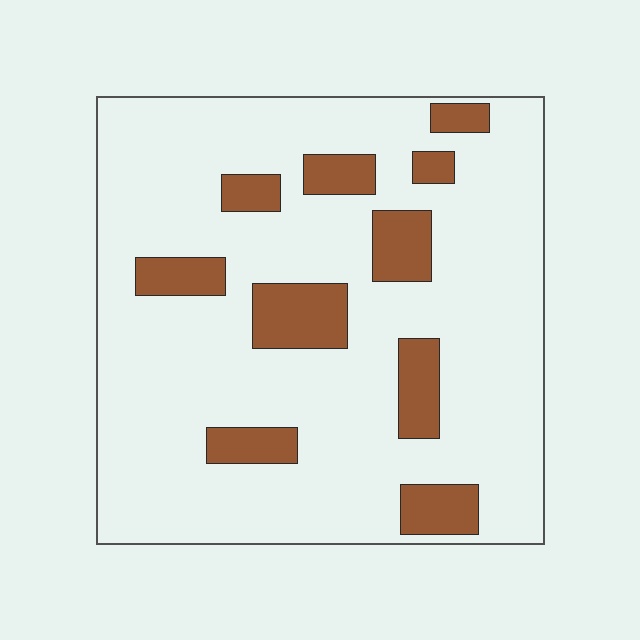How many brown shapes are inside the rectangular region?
10.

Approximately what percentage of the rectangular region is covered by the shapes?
Approximately 15%.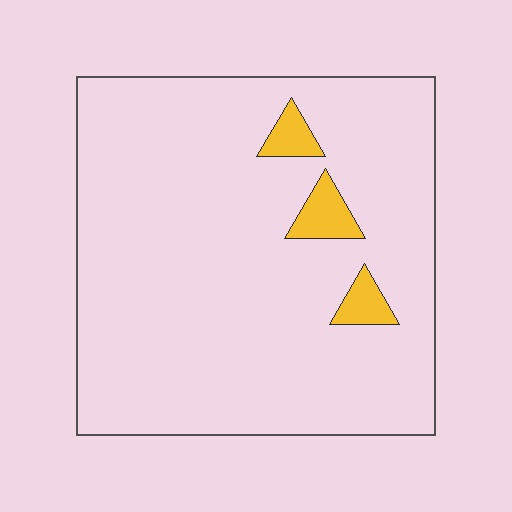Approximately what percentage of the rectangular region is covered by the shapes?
Approximately 5%.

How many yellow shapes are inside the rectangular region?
3.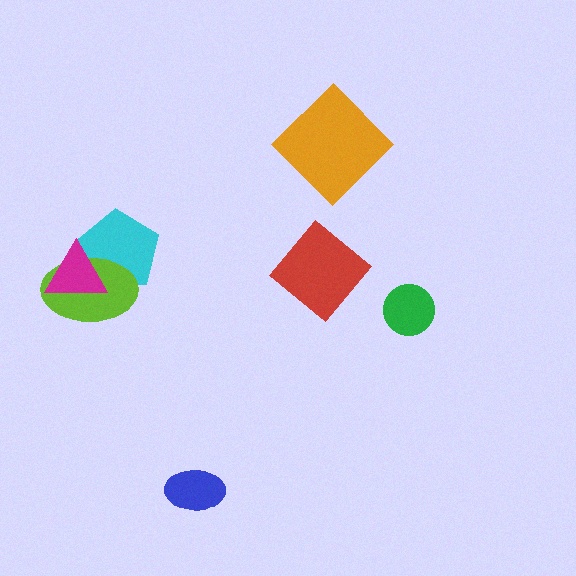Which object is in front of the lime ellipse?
The magenta triangle is in front of the lime ellipse.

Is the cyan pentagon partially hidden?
Yes, it is partially covered by another shape.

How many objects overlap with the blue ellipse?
0 objects overlap with the blue ellipse.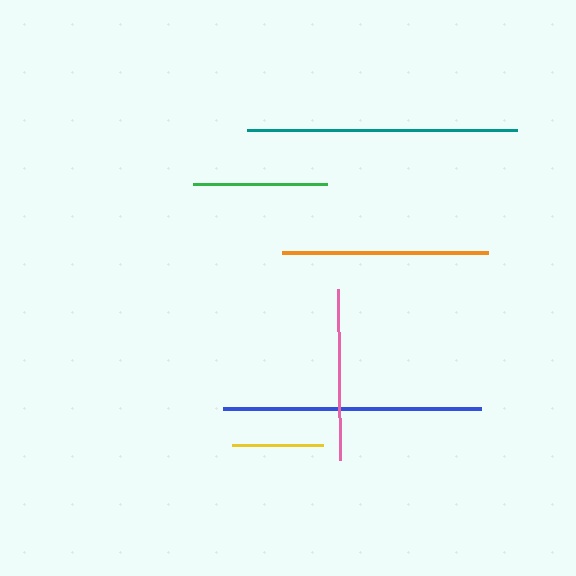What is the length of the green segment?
The green segment is approximately 134 pixels long.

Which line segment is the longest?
The teal line is the longest at approximately 270 pixels.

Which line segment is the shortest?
The yellow line is the shortest at approximately 91 pixels.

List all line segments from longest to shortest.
From longest to shortest: teal, blue, orange, pink, green, yellow.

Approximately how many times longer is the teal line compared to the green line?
The teal line is approximately 2.0 times the length of the green line.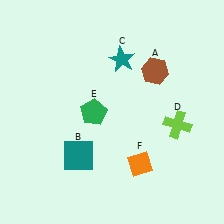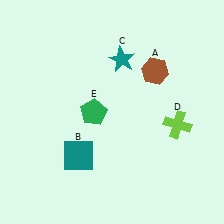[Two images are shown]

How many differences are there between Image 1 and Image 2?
There is 1 difference between the two images.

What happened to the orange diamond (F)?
The orange diamond (F) was removed in Image 2. It was in the bottom-right area of Image 1.